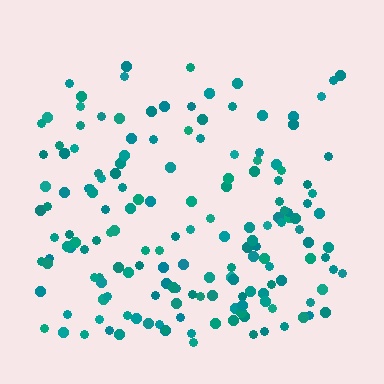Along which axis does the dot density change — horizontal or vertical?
Vertical.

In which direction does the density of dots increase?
From top to bottom, with the bottom side densest.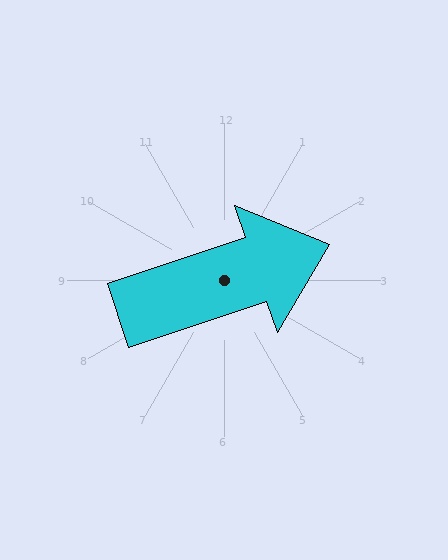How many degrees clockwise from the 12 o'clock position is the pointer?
Approximately 71 degrees.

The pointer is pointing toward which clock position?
Roughly 2 o'clock.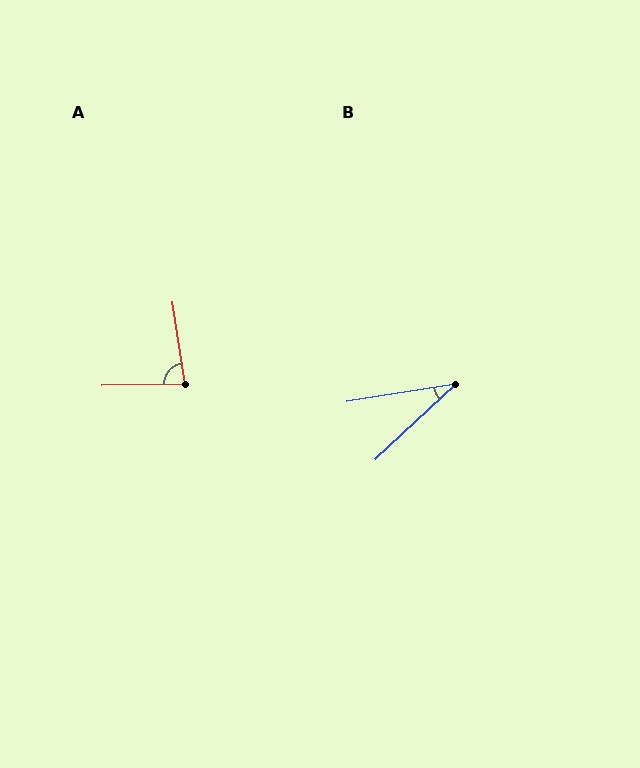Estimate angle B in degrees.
Approximately 34 degrees.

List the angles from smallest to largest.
B (34°), A (83°).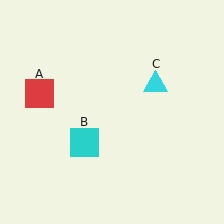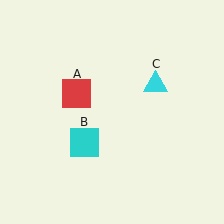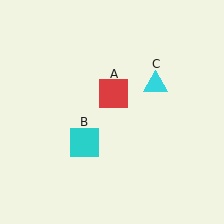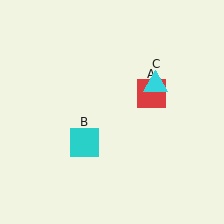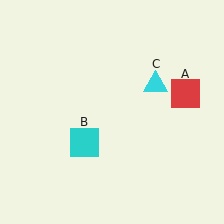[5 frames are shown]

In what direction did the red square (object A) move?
The red square (object A) moved right.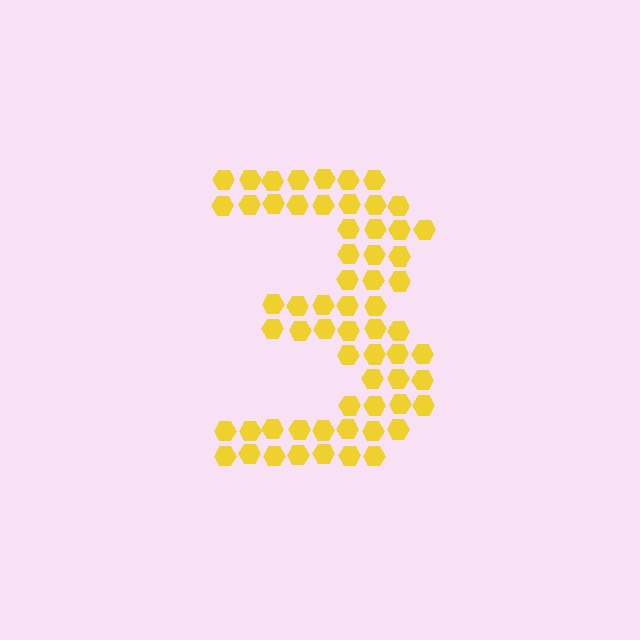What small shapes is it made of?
It is made of small hexagons.